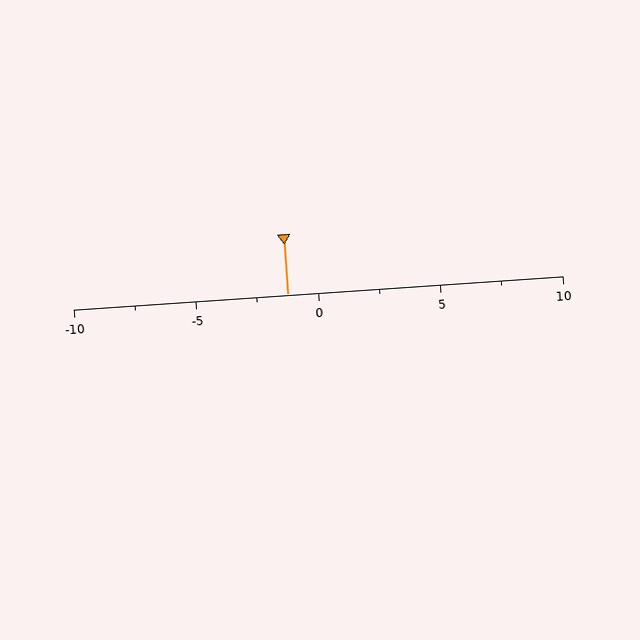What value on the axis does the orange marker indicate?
The marker indicates approximately -1.2.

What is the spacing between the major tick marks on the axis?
The major ticks are spaced 5 apart.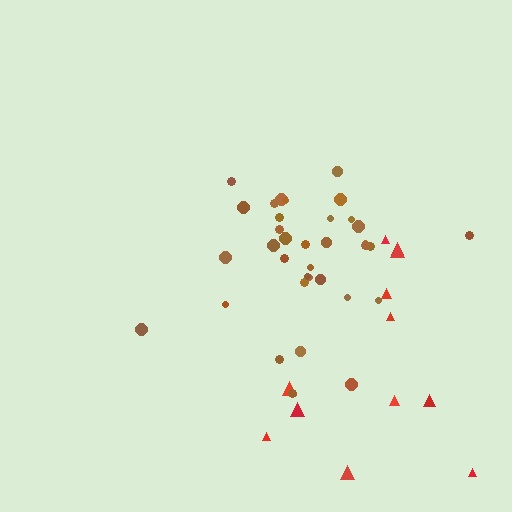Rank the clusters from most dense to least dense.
brown, red.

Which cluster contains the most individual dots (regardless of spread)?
Brown (35).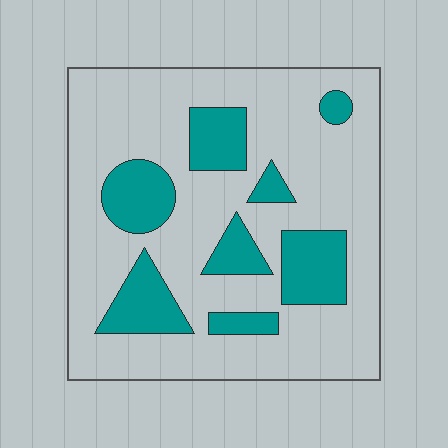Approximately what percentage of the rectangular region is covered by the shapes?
Approximately 25%.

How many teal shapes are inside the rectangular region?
8.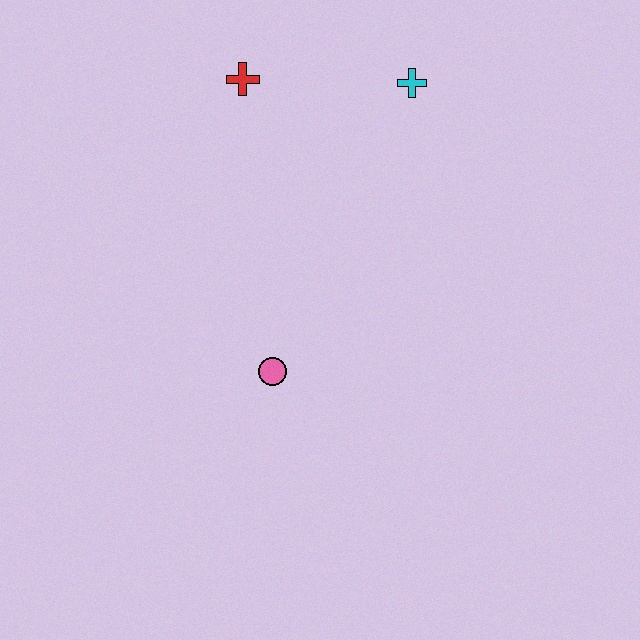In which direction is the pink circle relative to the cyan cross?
The pink circle is below the cyan cross.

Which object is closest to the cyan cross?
The red cross is closest to the cyan cross.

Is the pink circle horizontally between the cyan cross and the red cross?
Yes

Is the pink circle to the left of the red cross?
No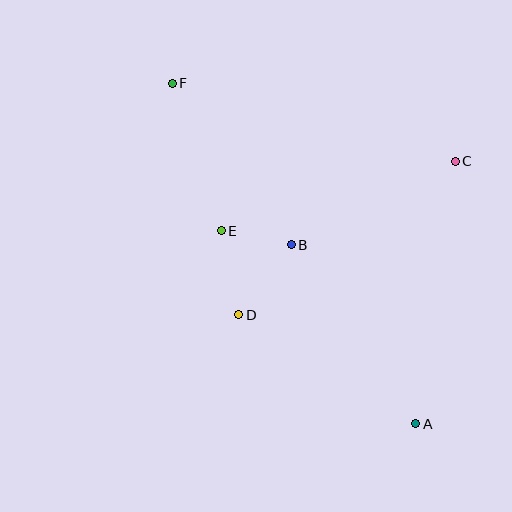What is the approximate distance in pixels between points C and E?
The distance between C and E is approximately 244 pixels.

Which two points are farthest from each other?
Points A and F are farthest from each other.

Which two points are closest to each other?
Points B and E are closest to each other.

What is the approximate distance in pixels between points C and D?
The distance between C and D is approximately 266 pixels.